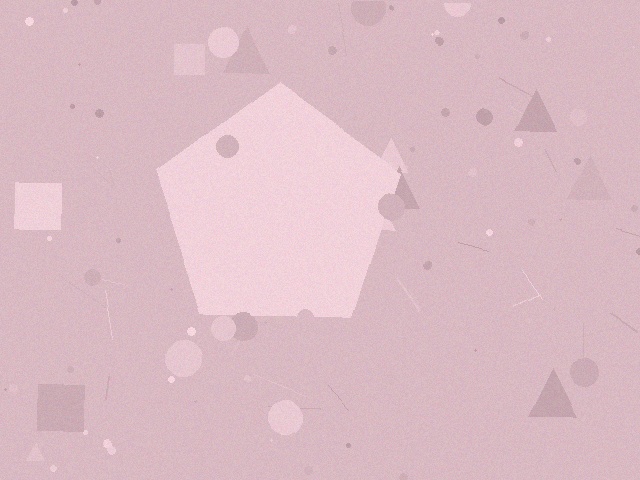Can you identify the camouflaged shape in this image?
The camouflaged shape is a pentagon.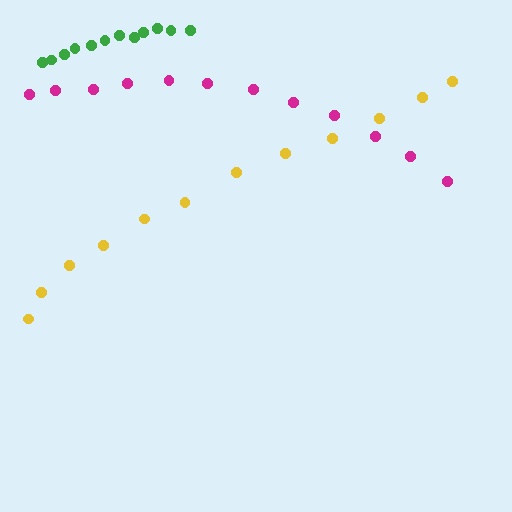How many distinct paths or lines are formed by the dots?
There are 3 distinct paths.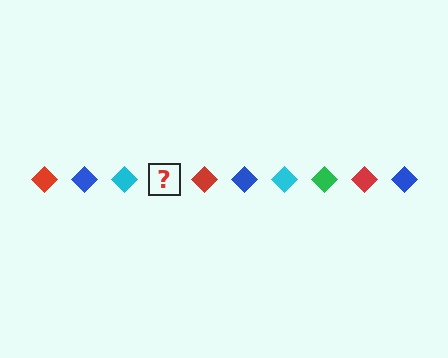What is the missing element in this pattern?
The missing element is a green diamond.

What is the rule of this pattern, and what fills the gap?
The rule is that the pattern cycles through red, blue, cyan, green diamonds. The gap should be filled with a green diamond.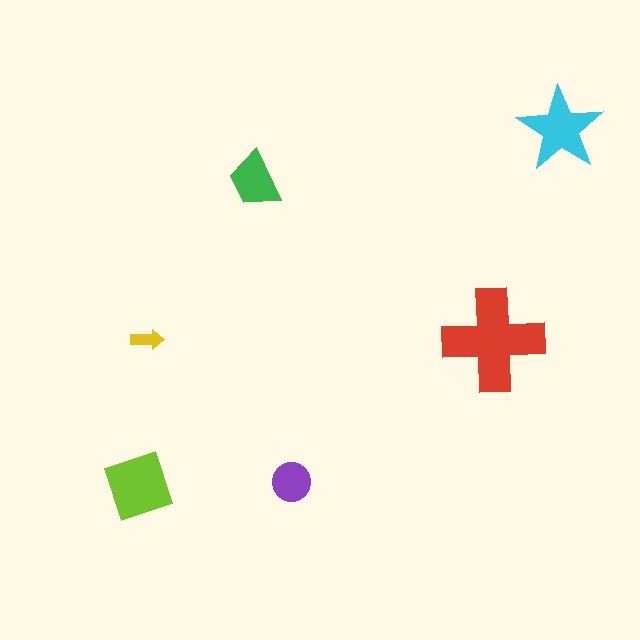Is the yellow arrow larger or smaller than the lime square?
Smaller.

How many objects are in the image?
There are 6 objects in the image.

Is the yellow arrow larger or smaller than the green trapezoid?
Smaller.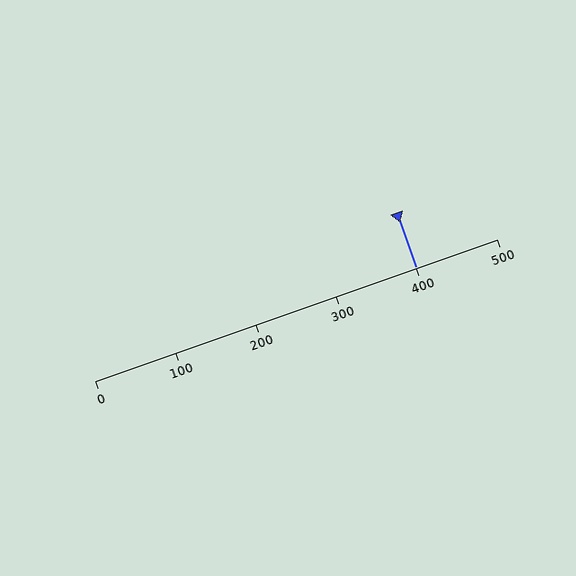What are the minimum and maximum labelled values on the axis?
The axis runs from 0 to 500.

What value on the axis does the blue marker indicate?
The marker indicates approximately 400.